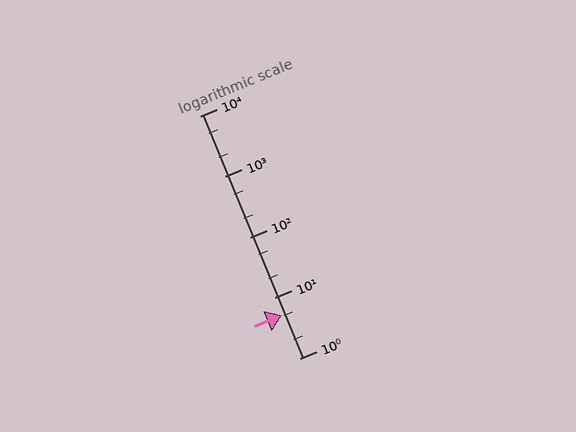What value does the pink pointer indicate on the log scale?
The pointer indicates approximately 5.1.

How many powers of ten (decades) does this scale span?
The scale spans 4 decades, from 1 to 10000.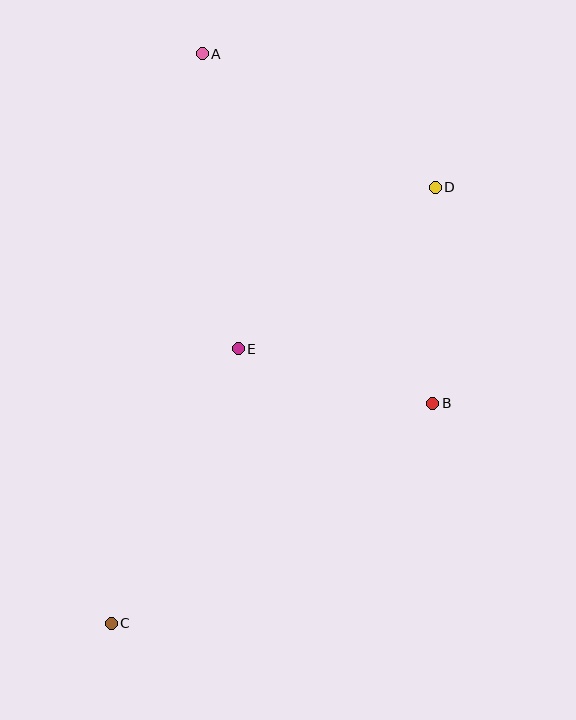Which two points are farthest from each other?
Points A and C are farthest from each other.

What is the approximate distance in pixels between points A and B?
The distance between A and B is approximately 419 pixels.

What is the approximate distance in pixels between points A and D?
The distance between A and D is approximately 268 pixels.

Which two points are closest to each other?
Points B and E are closest to each other.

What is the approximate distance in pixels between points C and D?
The distance between C and D is approximately 543 pixels.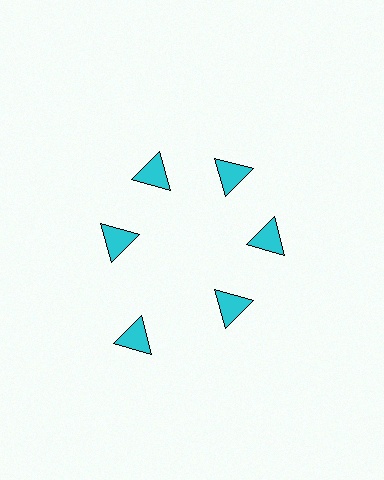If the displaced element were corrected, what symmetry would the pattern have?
It would have 6-fold rotational symmetry — the pattern would map onto itself every 60 degrees.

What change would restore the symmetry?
The symmetry would be restored by moving it inward, back onto the ring so that all 6 triangles sit at equal angles and equal distance from the center.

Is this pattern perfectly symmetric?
No. The 6 cyan triangles are arranged in a ring, but one element near the 7 o'clock position is pushed outward from the center, breaking the 6-fold rotational symmetry.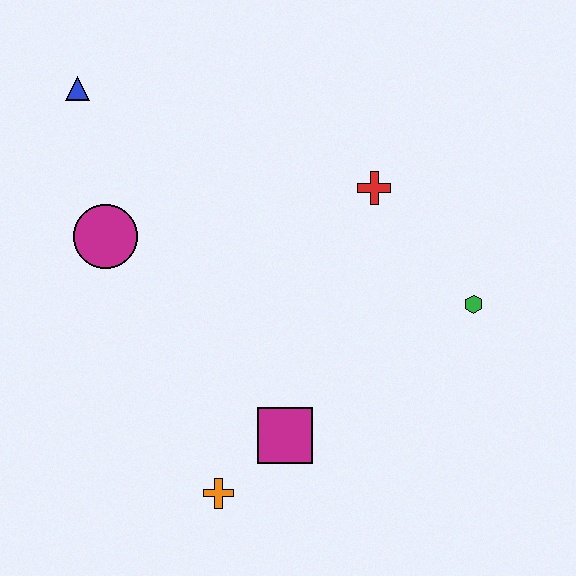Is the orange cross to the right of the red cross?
No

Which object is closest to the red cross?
The green hexagon is closest to the red cross.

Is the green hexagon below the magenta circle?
Yes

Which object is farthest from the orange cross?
The blue triangle is farthest from the orange cross.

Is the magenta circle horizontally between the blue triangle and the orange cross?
Yes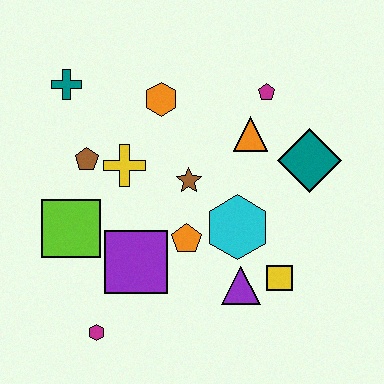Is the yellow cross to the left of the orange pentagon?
Yes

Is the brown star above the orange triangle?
No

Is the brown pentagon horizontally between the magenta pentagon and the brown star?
No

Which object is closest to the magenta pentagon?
The orange triangle is closest to the magenta pentagon.